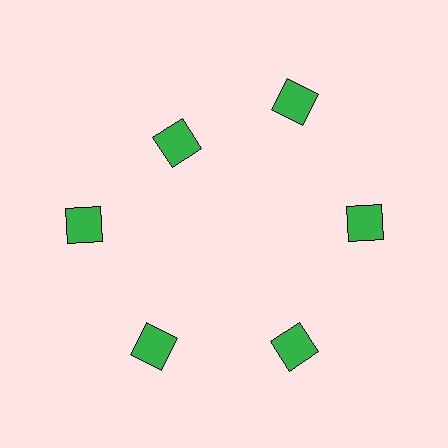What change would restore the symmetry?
The symmetry would be restored by moving it outward, back onto the ring so that all 6 squares sit at equal angles and equal distance from the center.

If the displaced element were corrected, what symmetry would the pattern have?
It would have 6-fold rotational symmetry — the pattern would map onto itself every 60 degrees.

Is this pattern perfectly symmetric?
No. The 6 green squares are arranged in a ring, but one element near the 11 o'clock position is pulled inward toward the center, breaking the 6-fold rotational symmetry.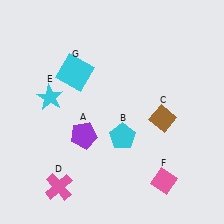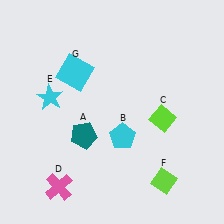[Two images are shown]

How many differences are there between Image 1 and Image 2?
There are 3 differences between the two images.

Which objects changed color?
A changed from purple to teal. C changed from brown to lime. F changed from pink to lime.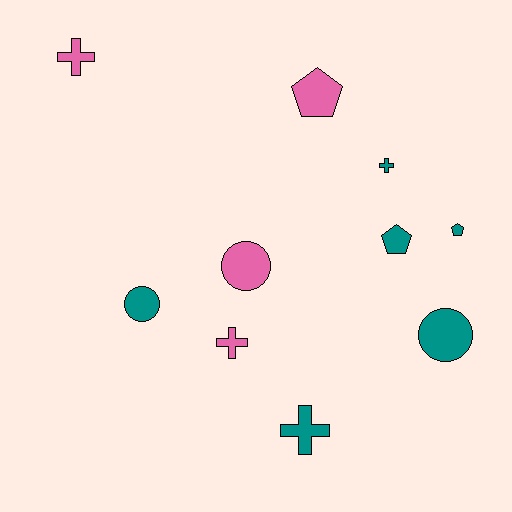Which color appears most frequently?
Teal, with 6 objects.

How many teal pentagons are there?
There are 2 teal pentagons.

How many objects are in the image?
There are 10 objects.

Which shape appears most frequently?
Cross, with 4 objects.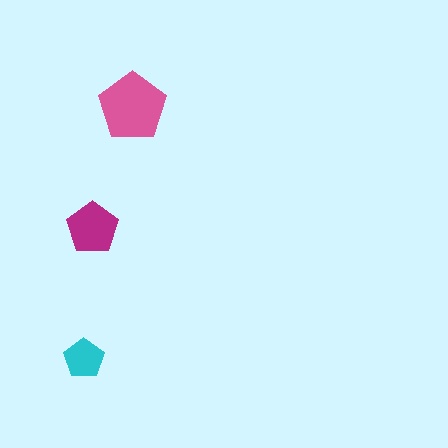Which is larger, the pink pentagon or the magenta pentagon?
The pink one.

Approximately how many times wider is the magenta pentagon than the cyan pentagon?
About 1.5 times wider.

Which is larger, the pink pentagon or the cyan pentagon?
The pink one.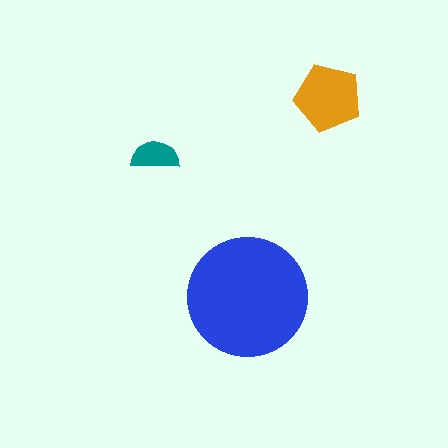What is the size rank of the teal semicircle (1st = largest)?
3rd.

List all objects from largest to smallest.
The blue circle, the orange pentagon, the teal semicircle.